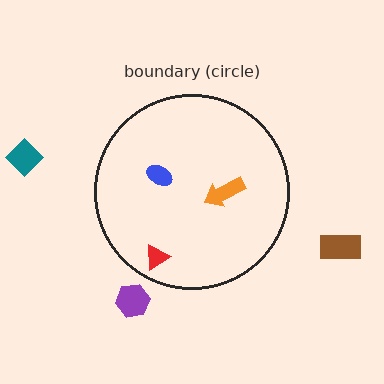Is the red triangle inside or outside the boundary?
Inside.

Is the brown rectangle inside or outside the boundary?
Outside.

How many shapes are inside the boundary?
3 inside, 3 outside.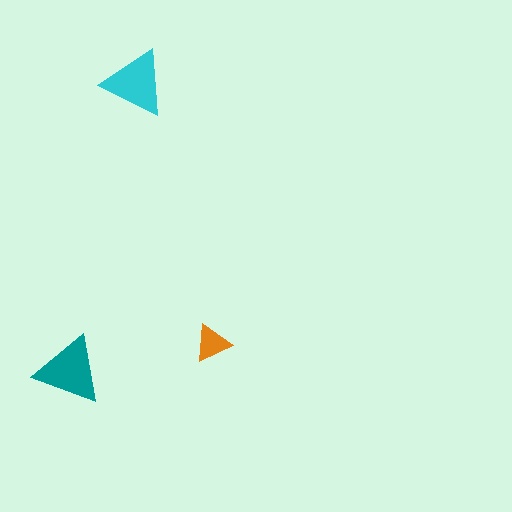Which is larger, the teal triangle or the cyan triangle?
The teal one.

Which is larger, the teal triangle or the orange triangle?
The teal one.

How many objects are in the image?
There are 3 objects in the image.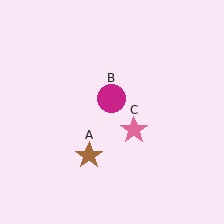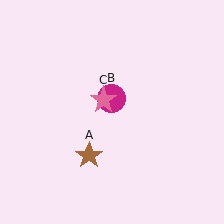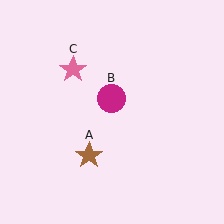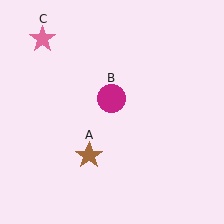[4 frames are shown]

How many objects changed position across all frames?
1 object changed position: pink star (object C).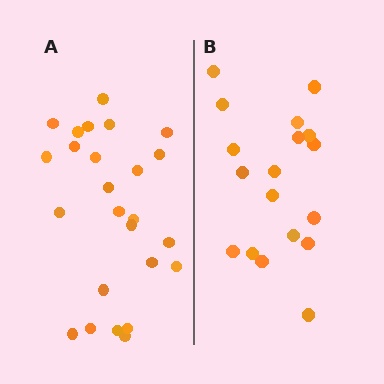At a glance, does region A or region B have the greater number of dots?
Region A (the left region) has more dots.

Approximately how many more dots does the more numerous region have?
Region A has roughly 8 or so more dots than region B.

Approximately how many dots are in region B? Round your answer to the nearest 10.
About 20 dots. (The exact count is 18, which rounds to 20.)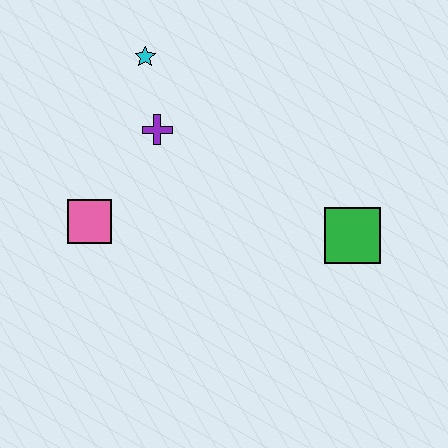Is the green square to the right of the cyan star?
Yes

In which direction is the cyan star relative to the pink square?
The cyan star is above the pink square.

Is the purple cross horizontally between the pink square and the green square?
Yes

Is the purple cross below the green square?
No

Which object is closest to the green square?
The purple cross is closest to the green square.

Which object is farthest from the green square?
The cyan star is farthest from the green square.